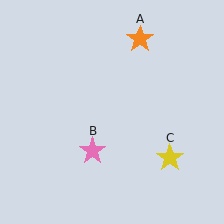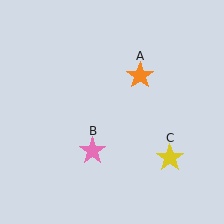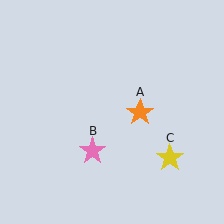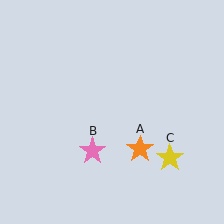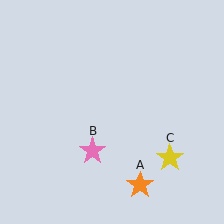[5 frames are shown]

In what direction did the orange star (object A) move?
The orange star (object A) moved down.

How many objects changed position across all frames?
1 object changed position: orange star (object A).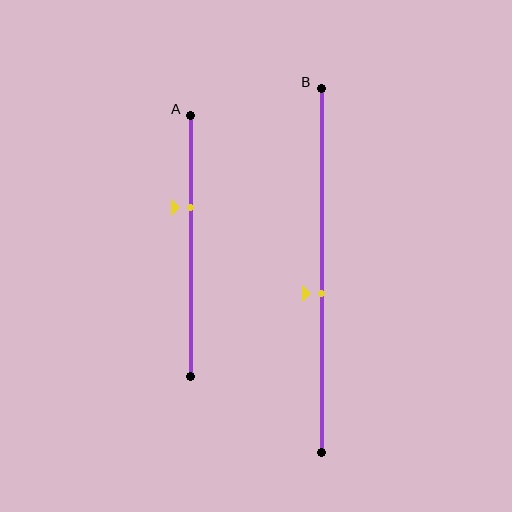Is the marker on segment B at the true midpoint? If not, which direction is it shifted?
No, the marker on segment B is shifted downward by about 6% of the segment length.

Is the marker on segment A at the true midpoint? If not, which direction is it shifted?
No, the marker on segment A is shifted upward by about 15% of the segment length.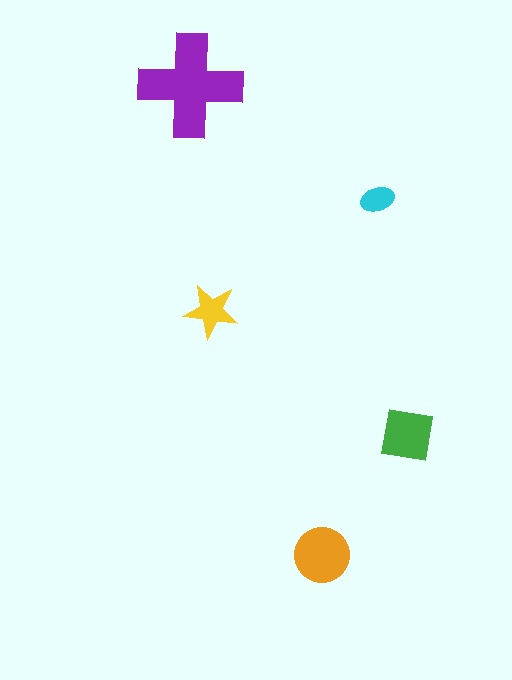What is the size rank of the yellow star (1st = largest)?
4th.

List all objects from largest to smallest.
The purple cross, the orange circle, the green square, the yellow star, the cyan ellipse.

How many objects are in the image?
There are 5 objects in the image.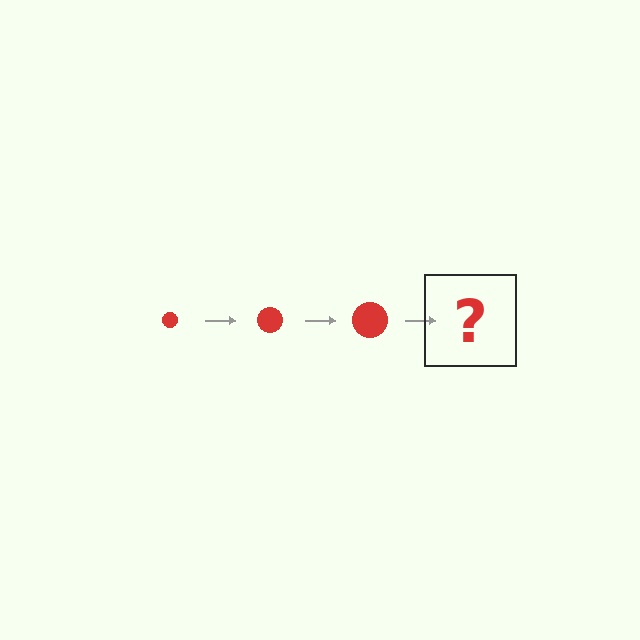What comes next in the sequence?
The next element should be a red circle, larger than the previous one.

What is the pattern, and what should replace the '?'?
The pattern is that the circle gets progressively larger each step. The '?' should be a red circle, larger than the previous one.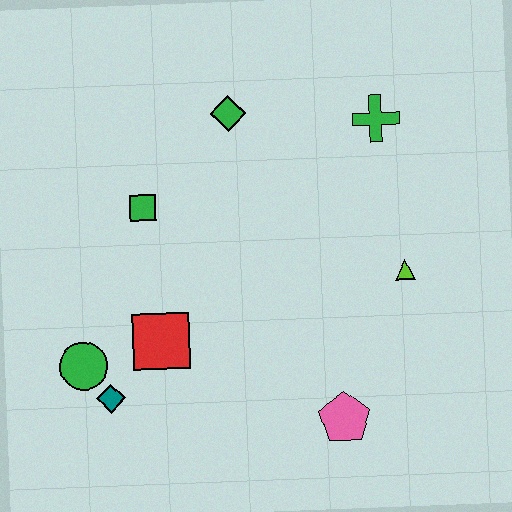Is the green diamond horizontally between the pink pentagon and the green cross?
No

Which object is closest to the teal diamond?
The green circle is closest to the teal diamond.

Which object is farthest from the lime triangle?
The green circle is farthest from the lime triangle.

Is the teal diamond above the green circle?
No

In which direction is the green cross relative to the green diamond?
The green cross is to the right of the green diamond.